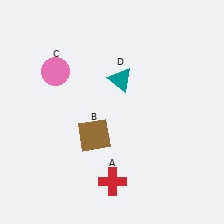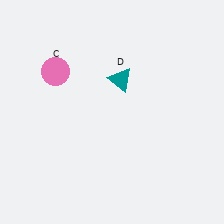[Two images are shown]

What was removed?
The red cross (A), the brown square (B) were removed in Image 2.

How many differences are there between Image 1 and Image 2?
There are 2 differences between the two images.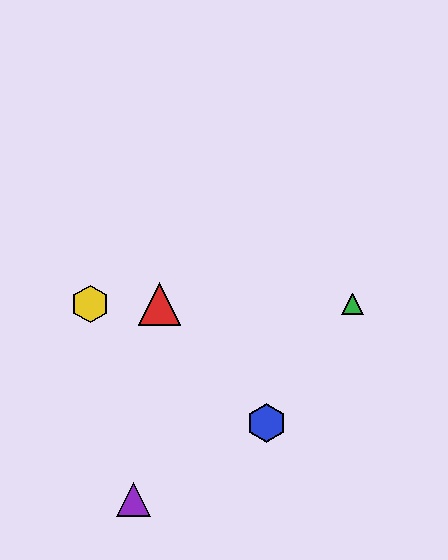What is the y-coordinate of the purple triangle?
The purple triangle is at y≈500.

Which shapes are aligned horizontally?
The red triangle, the green triangle, the yellow hexagon are aligned horizontally.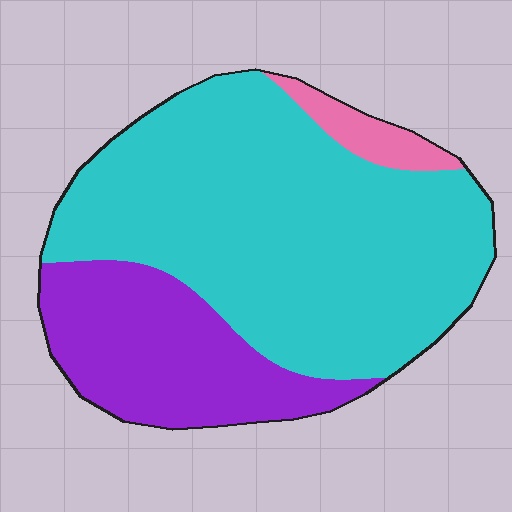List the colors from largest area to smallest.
From largest to smallest: cyan, purple, pink.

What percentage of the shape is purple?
Purple takes up about one quarter (1/4) of the shape.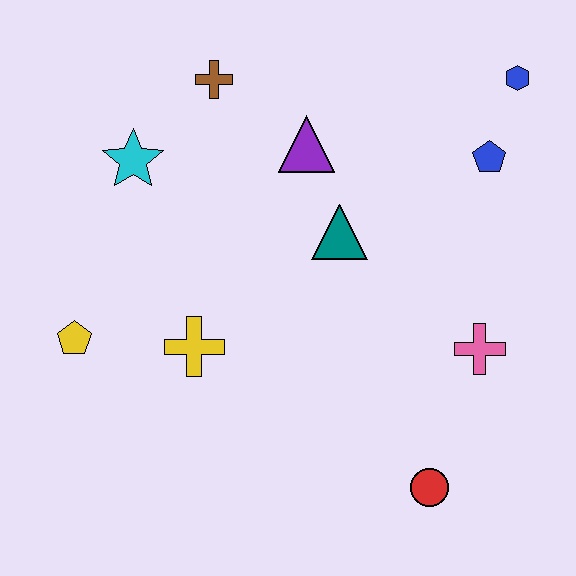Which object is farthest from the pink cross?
The yellow pentagon is farthest from the pink cross.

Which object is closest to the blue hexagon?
The blue pentagon is closest to the blue hexagon.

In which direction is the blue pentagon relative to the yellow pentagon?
The blue pentagon is to the right of the yellow pentagon.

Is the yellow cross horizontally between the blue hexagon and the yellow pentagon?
Yes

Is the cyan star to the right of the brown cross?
No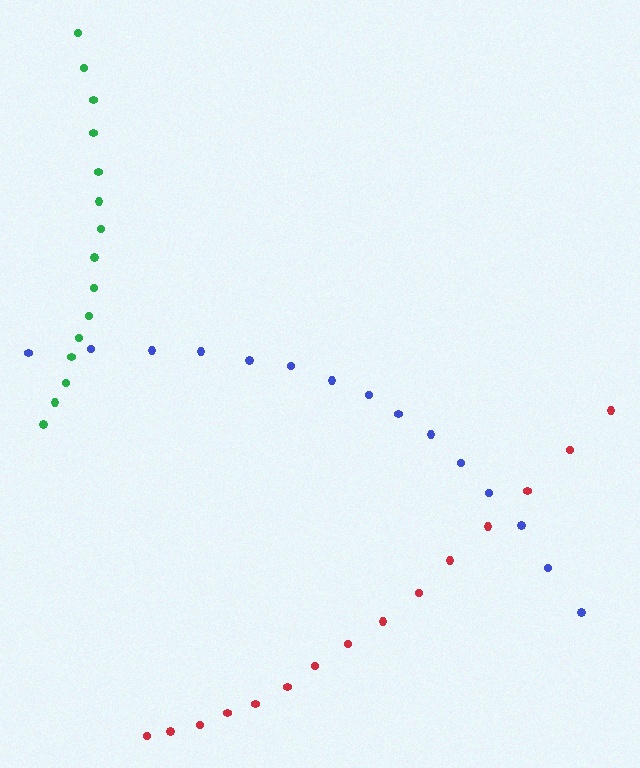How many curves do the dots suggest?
There are 3 distinct paths.